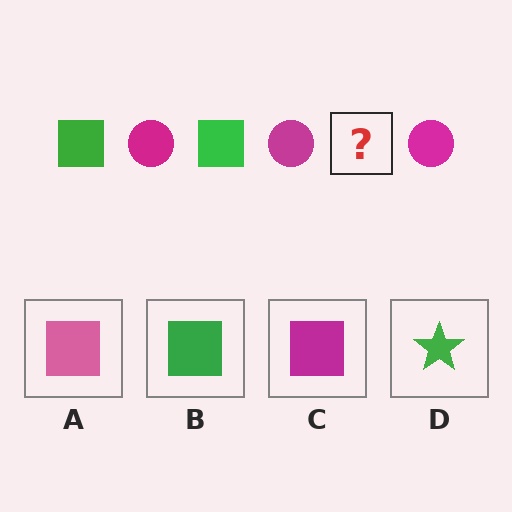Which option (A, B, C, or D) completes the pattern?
B.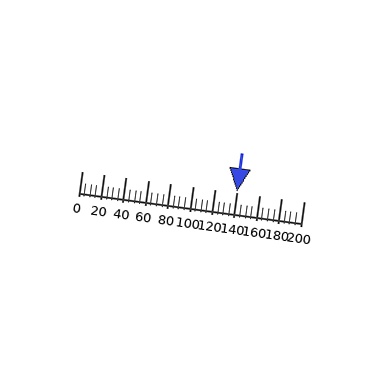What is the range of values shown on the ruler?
The ruler shows values from 0 to 200.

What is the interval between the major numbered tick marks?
The major tick marks are spaced 20 units apart.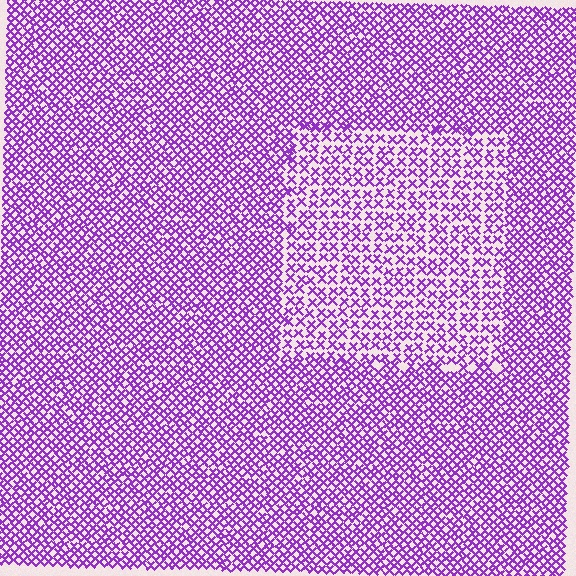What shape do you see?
I see a rectangle.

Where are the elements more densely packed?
The elements are more densely packed outside the rectangle boundary.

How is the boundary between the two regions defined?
The boundary is defined by a change in element density (approximately 1.6x ratio). All elements are the same color, size, and shape.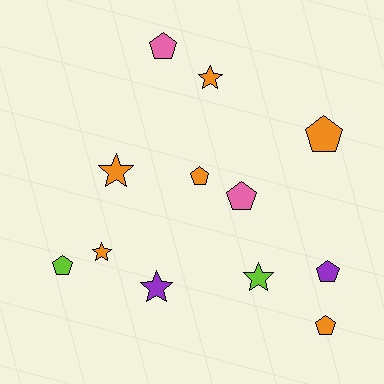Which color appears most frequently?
Orange, with 6 objects.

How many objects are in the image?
There are 12 objects.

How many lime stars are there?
There is 1 lime star.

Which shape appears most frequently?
Pentagon, with 7 objects.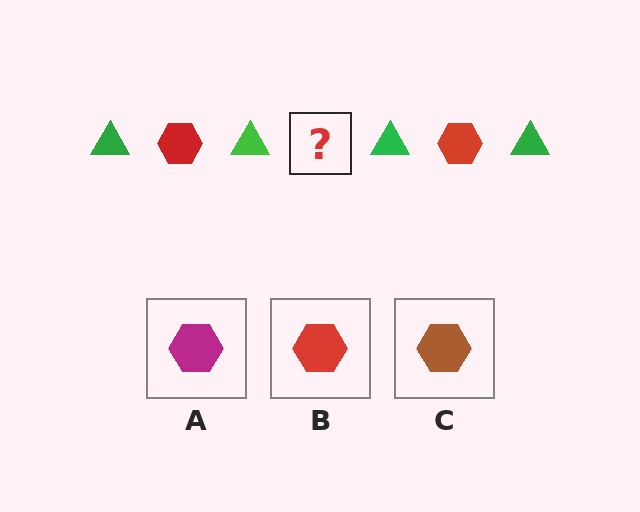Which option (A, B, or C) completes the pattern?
B.